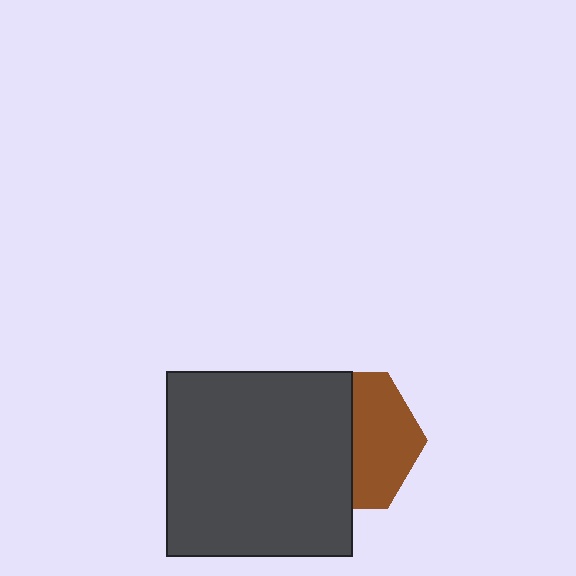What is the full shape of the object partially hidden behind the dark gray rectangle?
The partially hidden object is a brown hexagon.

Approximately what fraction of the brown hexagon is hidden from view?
Roughly 54% of the brown hexagon is hidden behind the dark gray rectangle.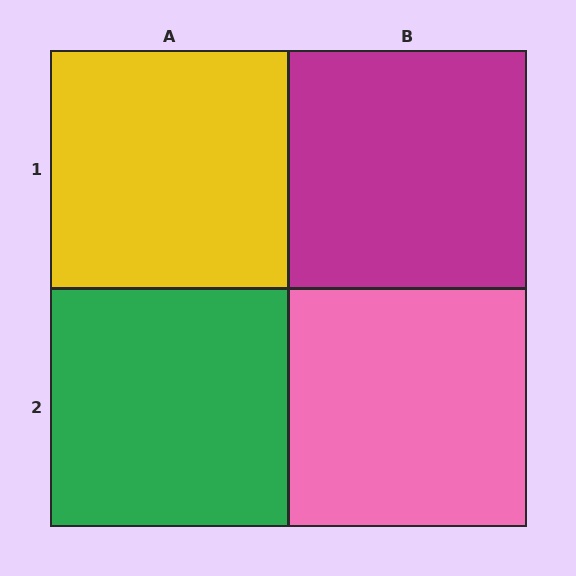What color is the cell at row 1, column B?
Magenta.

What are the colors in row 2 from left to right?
Green, pink.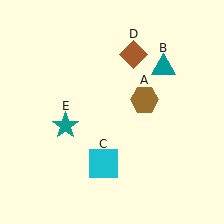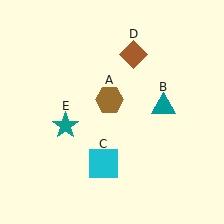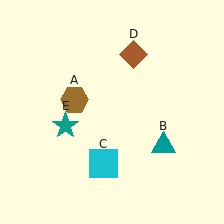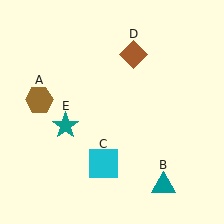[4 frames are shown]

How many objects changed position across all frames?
2 objects changed position: brown hexagon (object A), teal triangle (object B).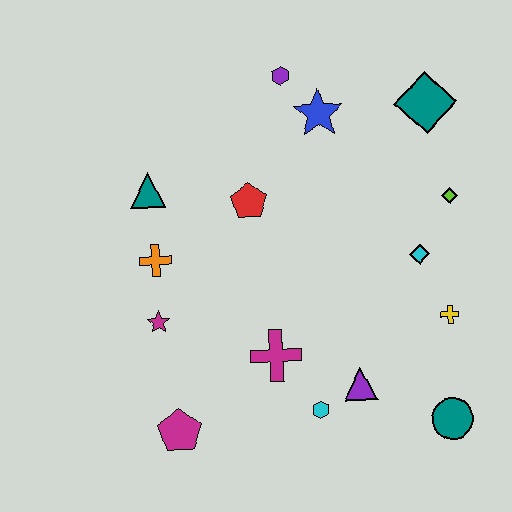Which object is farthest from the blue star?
The magenta pentagon is farthest from the blue star.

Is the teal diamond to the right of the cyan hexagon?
Yes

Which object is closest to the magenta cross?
The cyan hexagon is closest to the magenta cross.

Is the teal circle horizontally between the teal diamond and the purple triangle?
No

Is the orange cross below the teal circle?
No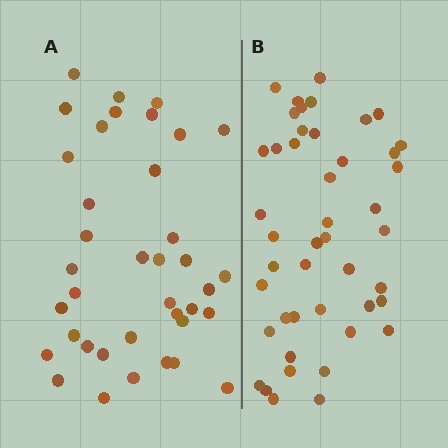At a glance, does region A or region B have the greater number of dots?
Region B (the right region) has more dots.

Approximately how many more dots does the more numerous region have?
Region B has roughly 8 or so more dots than region A.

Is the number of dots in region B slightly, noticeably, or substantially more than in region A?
Region B has only slightly more — the two regions are fairly close. The ratio is roughly 1.2 to 1.